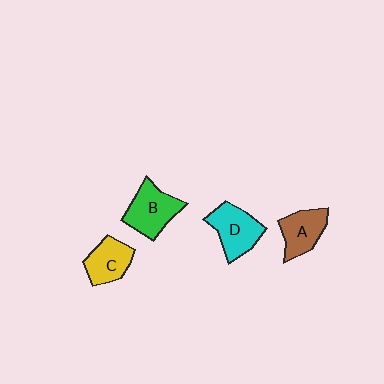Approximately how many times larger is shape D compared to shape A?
Approximately 1.2 times.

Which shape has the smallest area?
Shape C (yellow).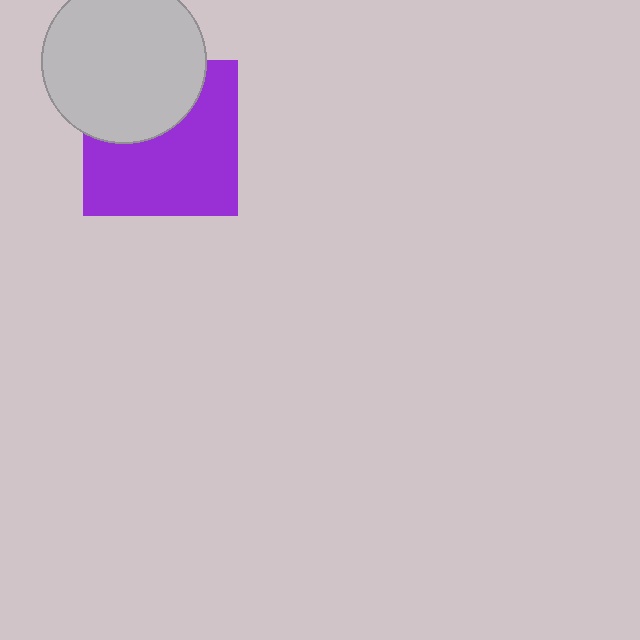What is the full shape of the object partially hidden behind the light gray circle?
The partially hidden object is a purple square.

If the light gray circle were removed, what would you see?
You would see the complete purple square.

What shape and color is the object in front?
The object in front is a light gray circle.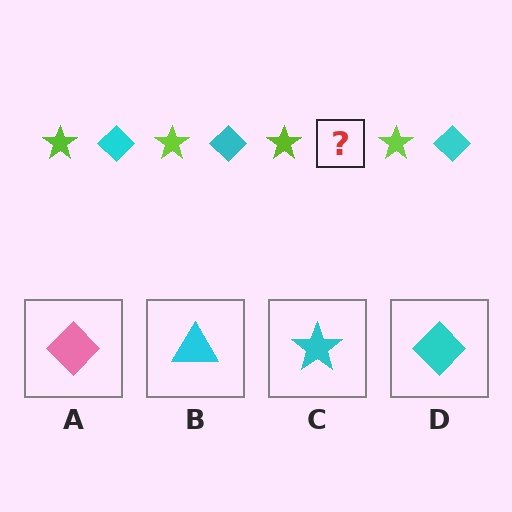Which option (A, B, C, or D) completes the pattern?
D.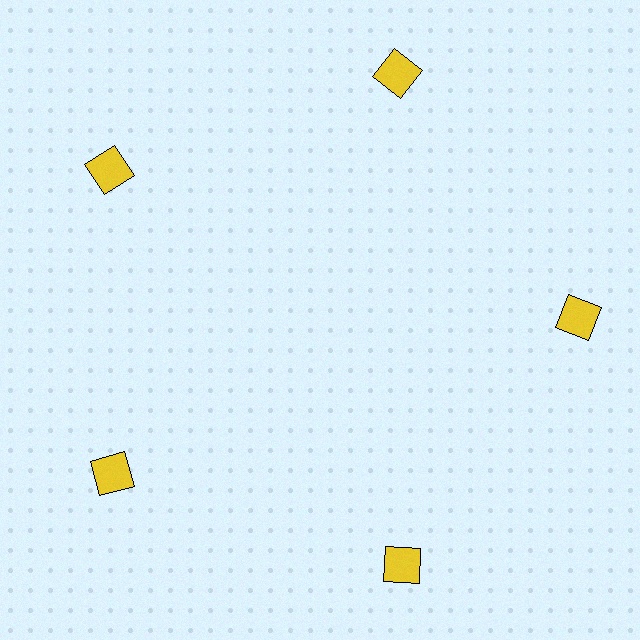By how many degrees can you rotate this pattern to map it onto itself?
The pattern maps onto itself every 72 degrees of rotation.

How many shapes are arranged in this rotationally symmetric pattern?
There are 5 shapes, arranged in 5 groups of 1.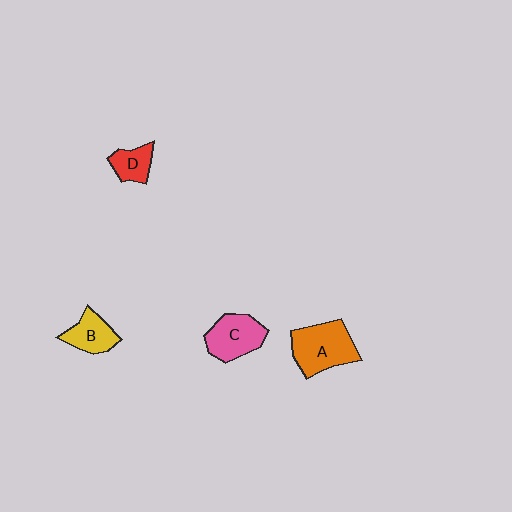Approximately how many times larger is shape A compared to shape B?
Approximately 1.7 times.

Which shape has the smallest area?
Shape D (red).